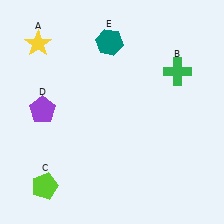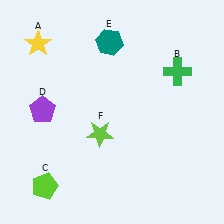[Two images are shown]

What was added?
A lime star (F) was added in Image 2.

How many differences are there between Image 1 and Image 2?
There is 1 difference between the two images.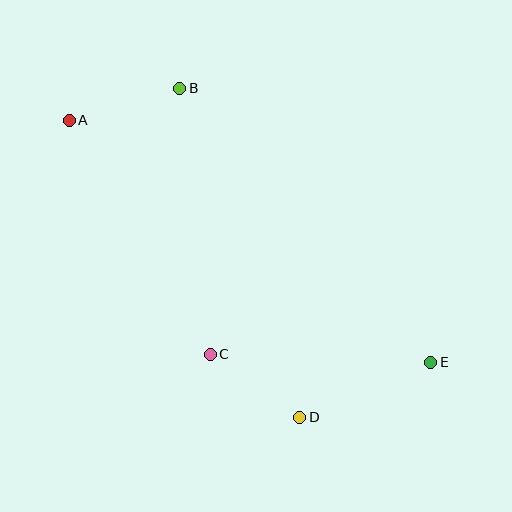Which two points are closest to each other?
Points C and D are closest to each other.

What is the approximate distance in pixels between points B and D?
The distance between B and D is approximately 350 pixels.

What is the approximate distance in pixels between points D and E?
The distance between D and E is approximately 142 pixels.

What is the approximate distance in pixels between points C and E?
The distance between C and E is approximately 220 pixels.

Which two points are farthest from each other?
Points A and E are farthest from each other.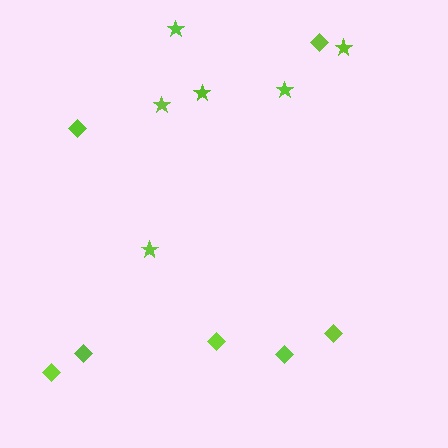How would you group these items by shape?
There are 2 groups: one group of diamonds (7) and one group of stars (6).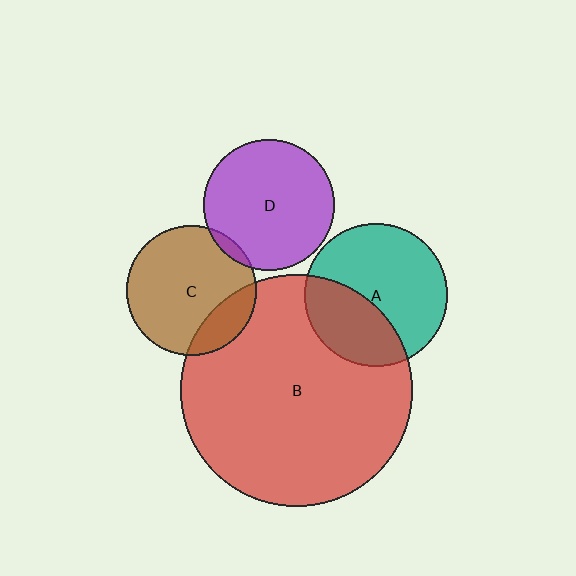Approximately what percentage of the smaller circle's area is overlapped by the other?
Approximately 20%.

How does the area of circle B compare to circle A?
Approximately 2.6 times.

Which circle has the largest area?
Circle B (red).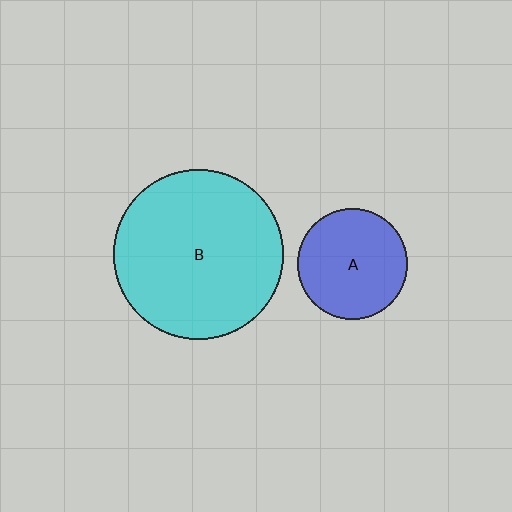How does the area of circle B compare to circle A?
Approximately 2.4 times.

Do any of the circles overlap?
No, none of the circles overlap.